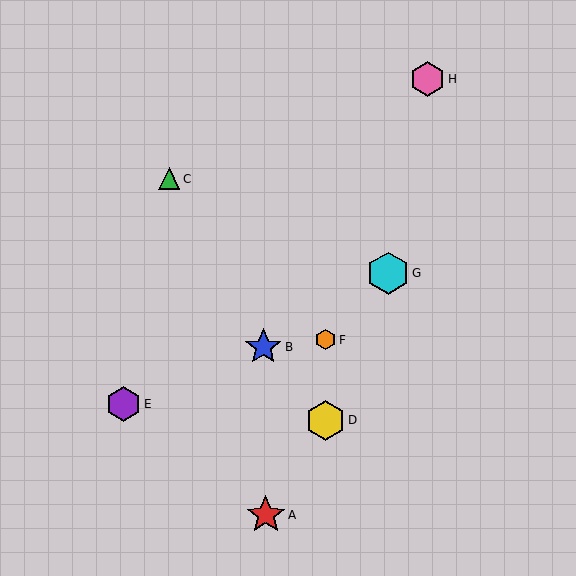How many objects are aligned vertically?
2 objects (D, F) are aligned vertically.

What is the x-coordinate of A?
Object A is at x≈266.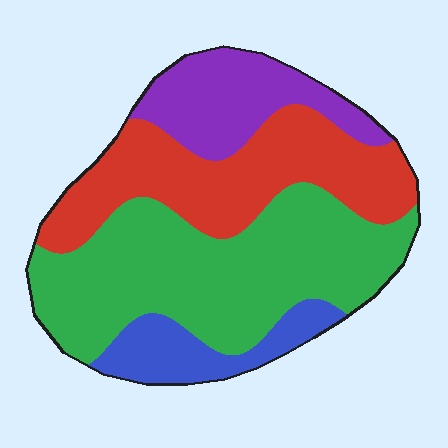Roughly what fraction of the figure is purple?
Purple takes up less than a quarter of the figure.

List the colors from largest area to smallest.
From largest to smallest: green, red, purple, blue.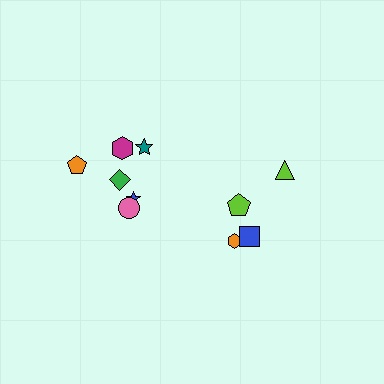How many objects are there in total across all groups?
There are 10 objects.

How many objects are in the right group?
There are 4 objects.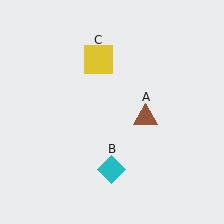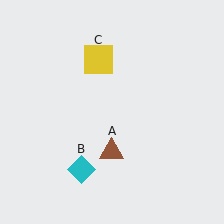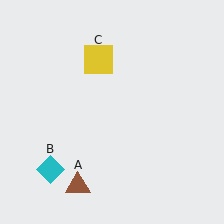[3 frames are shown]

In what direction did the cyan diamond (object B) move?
The cyan diamond (object B) moved left.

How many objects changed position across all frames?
2 objects changed position: brown triangle (object A), cyan diamond (object B).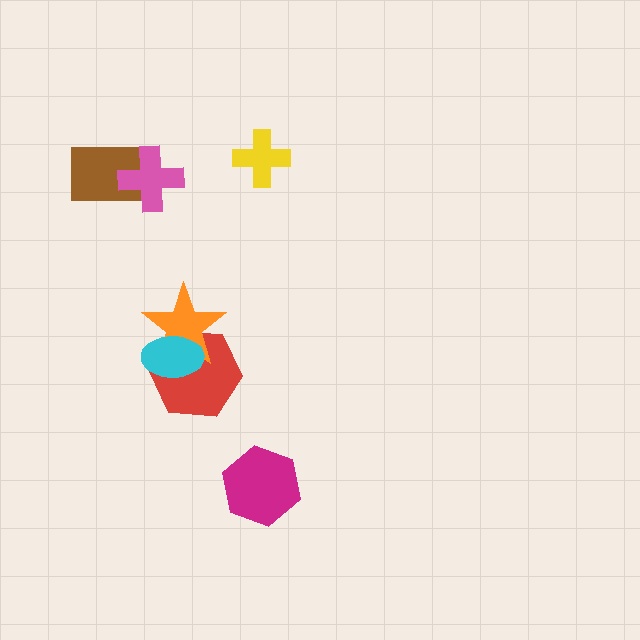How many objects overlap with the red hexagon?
2 objects overlap with the red hexagon.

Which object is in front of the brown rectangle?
The pink cross is in front of the brown rectangle.